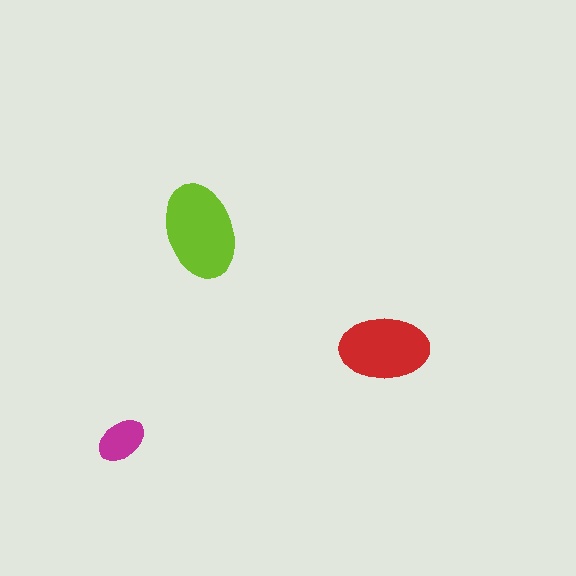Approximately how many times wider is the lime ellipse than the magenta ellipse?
About 2 times wider.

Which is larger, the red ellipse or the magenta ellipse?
The red one.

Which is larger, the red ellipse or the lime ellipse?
The lime one.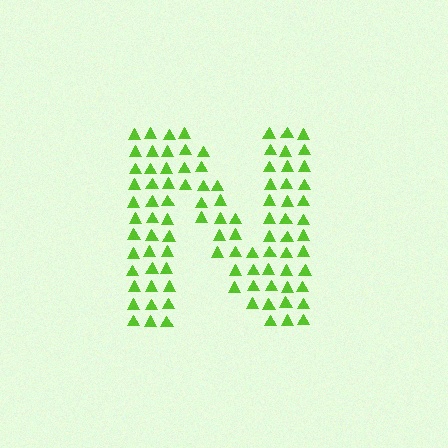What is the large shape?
The large shape is the letter N.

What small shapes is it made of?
It is made of small triangles.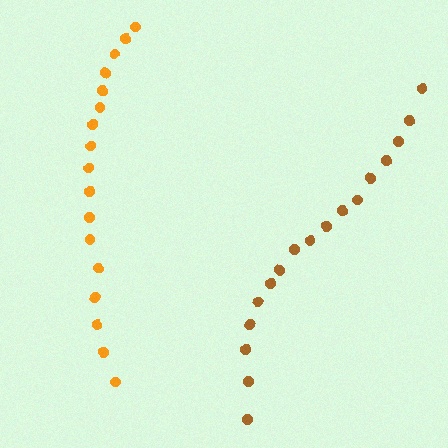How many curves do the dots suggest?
There are 2 distinct paths.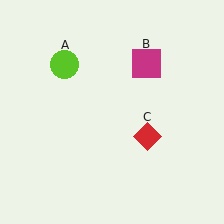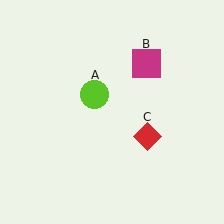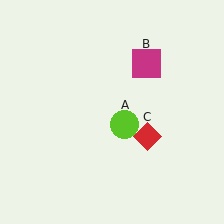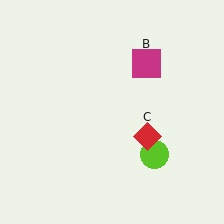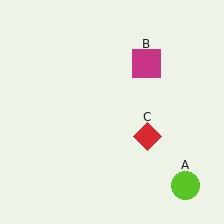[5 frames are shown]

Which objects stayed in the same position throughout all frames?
Magenta square (object B) and red diamond (object C) remained stationary.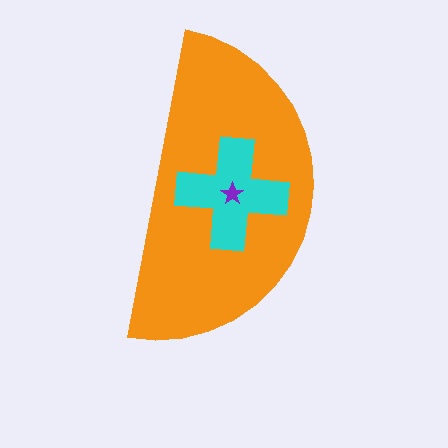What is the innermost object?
The purple star.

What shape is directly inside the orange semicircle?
The cyan cross.